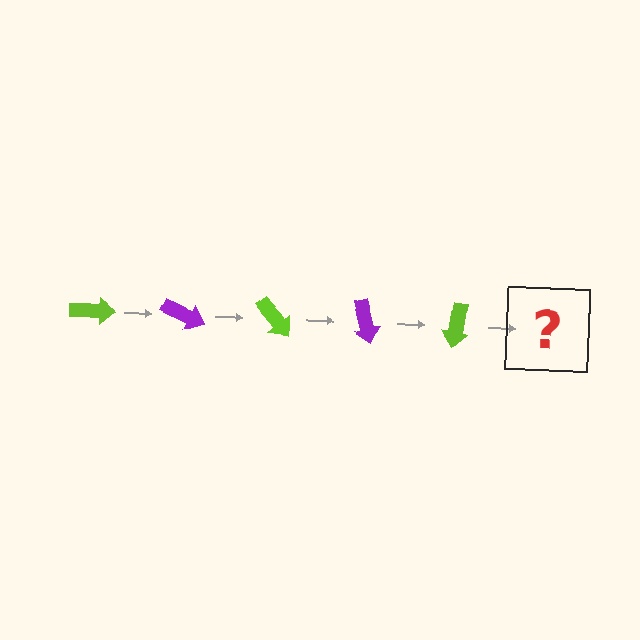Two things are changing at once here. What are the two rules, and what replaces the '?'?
The two rules are that it rotates 25 degrees each step and the color cycles through lime and purple. The '?' should be a purple arrow, rotated 125 degrees from the start.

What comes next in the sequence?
The next element should be a purple arrow, rotated 125 degrees from the start.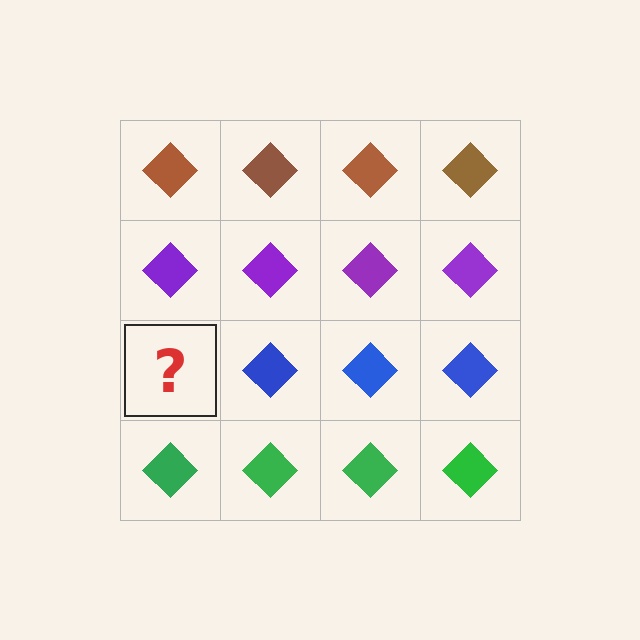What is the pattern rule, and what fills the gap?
The rule is that each row has a consistent color. The gap should be filled with a blue diamond.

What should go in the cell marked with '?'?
The missing cell should contain a blue diamond.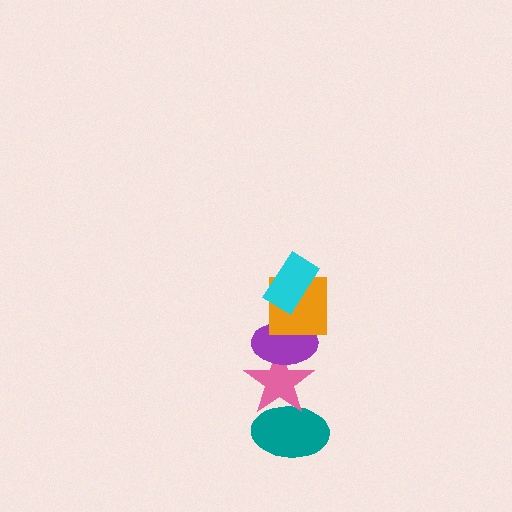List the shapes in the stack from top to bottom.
From top to bottom: the cyan rectangle, the orange square, the purple ellipse, the pink star, the teal ellipse.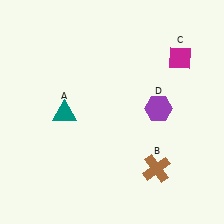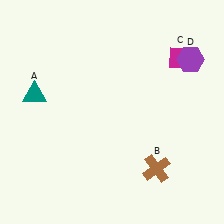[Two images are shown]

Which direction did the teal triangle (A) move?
The teal triangle (A) moved left.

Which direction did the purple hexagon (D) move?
The purple hexagon (D) moved up.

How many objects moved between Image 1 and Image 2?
2 objects moved between the two images.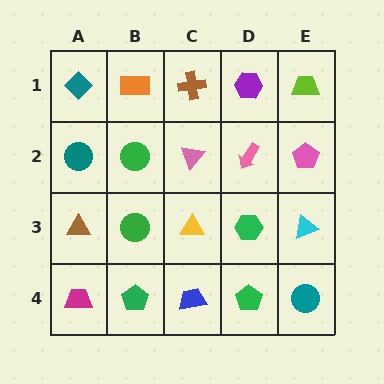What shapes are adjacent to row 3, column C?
A pink triangle (row 2, column C), a blue trapezoid (row 4, column C), a green circle (row 3, column B), a green hexagon (row 3, column D).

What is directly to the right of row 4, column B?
A blue trapezoid.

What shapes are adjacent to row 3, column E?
A pink pentagon (row 2, column E), a teal circle (row 4, column E), a green hexagon (row 3, column D).